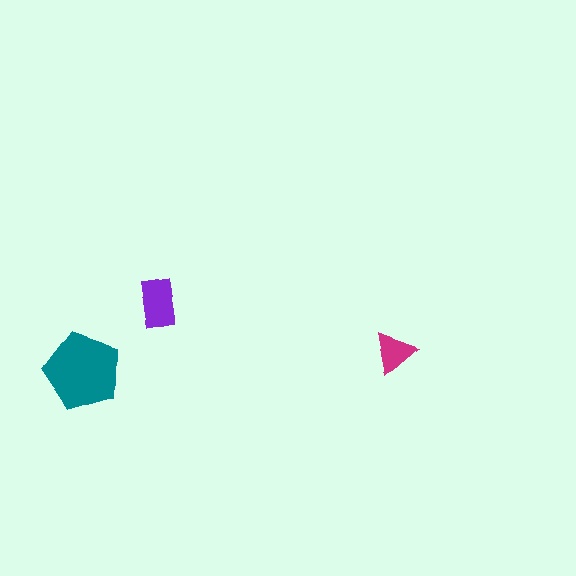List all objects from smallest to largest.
The magenta triangle, the purple rectangle, the teal pentagon.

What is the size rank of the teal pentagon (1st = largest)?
1st.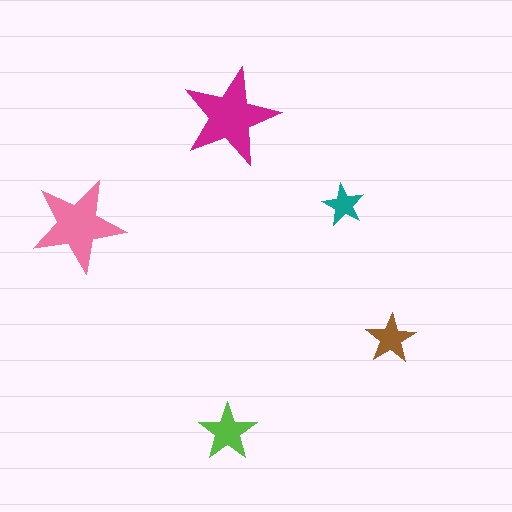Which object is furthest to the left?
The pink star is leftmost.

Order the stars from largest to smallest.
the magenta one, the pink one, the lime one, the brown one, the teal one.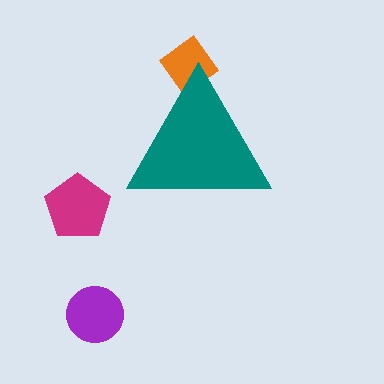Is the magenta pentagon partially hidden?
No, the magenta pentagon is fully visible.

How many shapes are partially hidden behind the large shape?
1 shape is partially hidden.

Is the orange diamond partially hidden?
Yes, the orange diamond is partially hidden behind the teal triangle.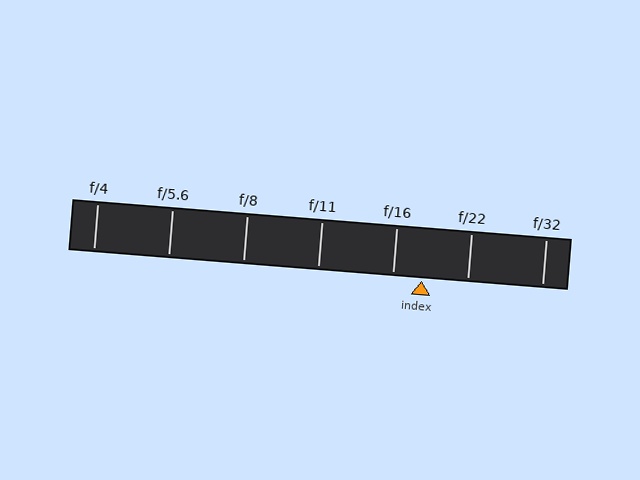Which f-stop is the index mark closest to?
The index mark is closest to f/16.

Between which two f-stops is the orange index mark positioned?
The index mark is between f/16 and f/22.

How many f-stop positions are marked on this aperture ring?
There are 7 f-stop positions marked.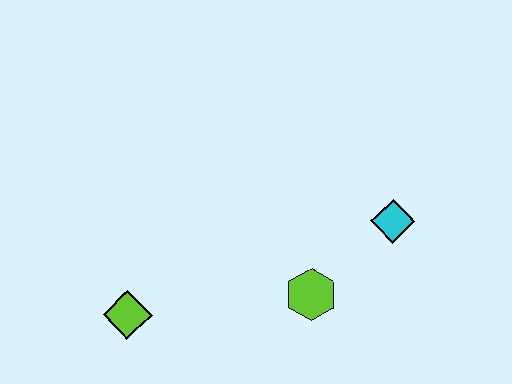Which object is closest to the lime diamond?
The lime hexagon is closest to the lime diamond.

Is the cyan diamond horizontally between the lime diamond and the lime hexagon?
No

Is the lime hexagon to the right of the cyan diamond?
No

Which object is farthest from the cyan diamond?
The lime diamond is farthest from the cyan diamond.